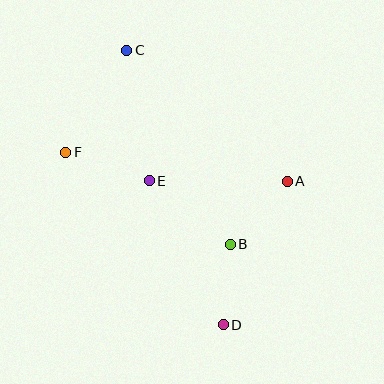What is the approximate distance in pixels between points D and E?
The distance between D and E is approximately 162 pixels.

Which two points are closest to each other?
Points B and D are closest to each other.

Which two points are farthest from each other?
Points C and D are farthest from each other.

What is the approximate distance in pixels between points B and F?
The distance between B and F is approximately 189 pixels.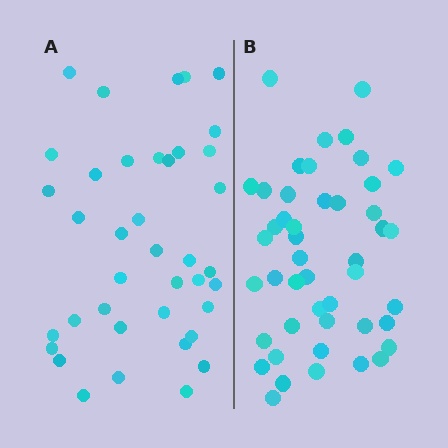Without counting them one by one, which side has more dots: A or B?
Region B (the right region) has more dots.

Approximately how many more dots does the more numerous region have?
Region B has roughly 8 or so more dots than region A.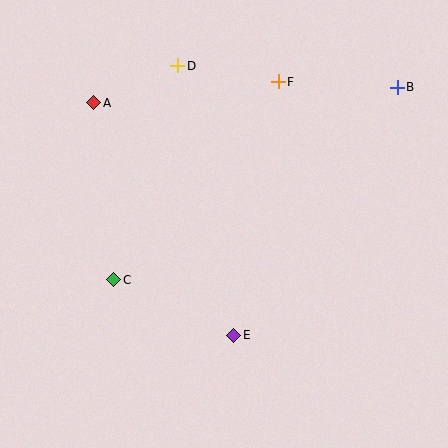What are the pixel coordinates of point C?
Point C is at (114, 280).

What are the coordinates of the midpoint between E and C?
The midpoint between E and C is at (174, 308).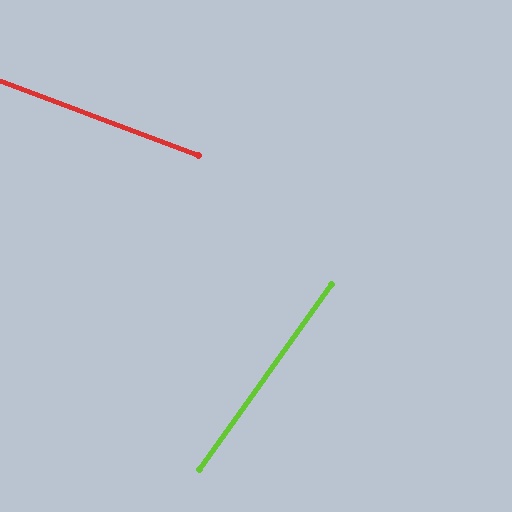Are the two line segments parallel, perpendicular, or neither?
Neither parallel nor perpendicular — they differ by about 75°.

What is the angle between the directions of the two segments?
Approximately 75 degrees.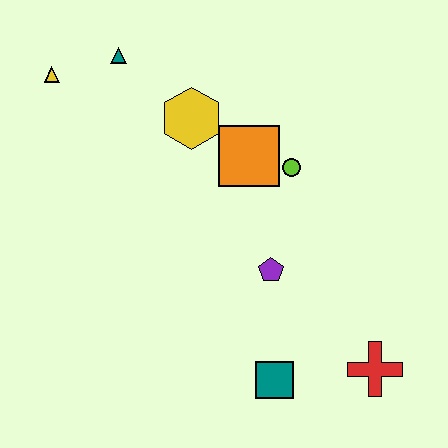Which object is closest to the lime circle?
The orange square is closest to the lime circle.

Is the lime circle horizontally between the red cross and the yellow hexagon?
Yes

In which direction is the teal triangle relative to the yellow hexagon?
The teal triangle is to the left of the yellow hexagon.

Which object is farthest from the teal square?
The yellow triangle is farthest from the teal square.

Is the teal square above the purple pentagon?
No